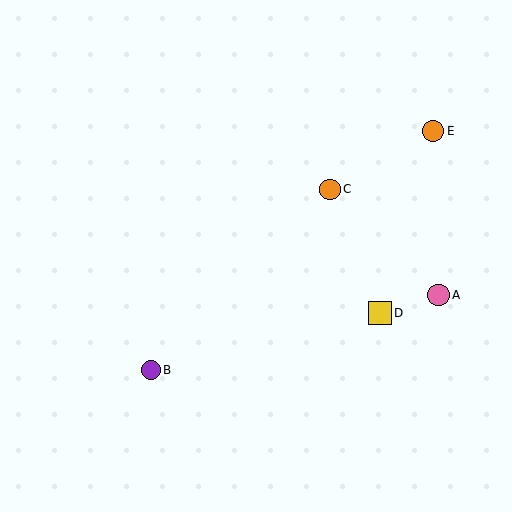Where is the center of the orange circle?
The center of the orange circle is at (330, 189).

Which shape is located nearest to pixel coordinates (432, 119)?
The orange circle (labeled E) at (433, 131) is nearest to that location.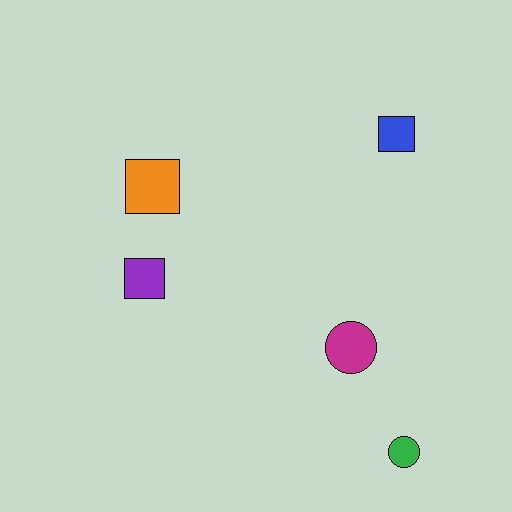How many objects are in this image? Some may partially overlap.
There are 5 objects.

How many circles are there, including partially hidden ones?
There are 2 circles.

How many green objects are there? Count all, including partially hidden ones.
There is 1 green object.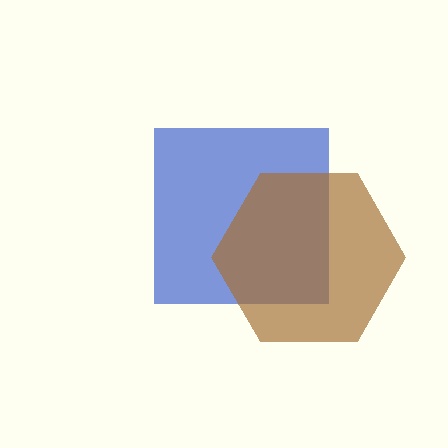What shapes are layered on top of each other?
The layered shapes are: a blue square, a brown hexagon.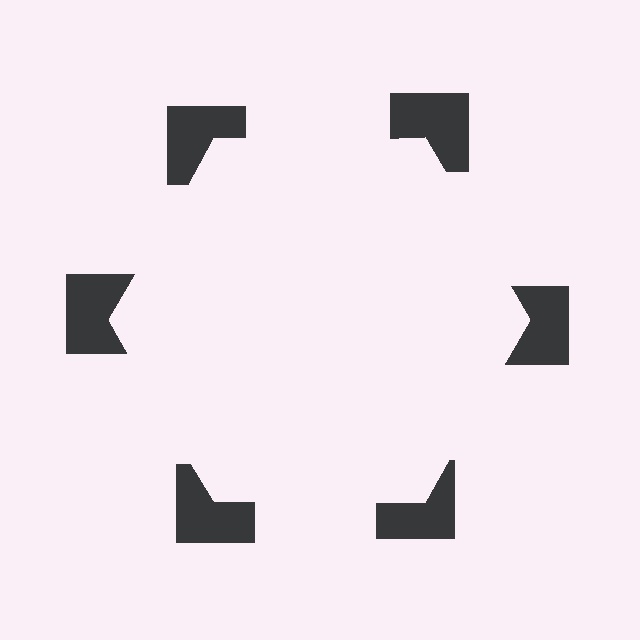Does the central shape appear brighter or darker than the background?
It typically appears slightly brighter than the background, even though no actual brightness change is drawn.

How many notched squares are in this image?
There are 6 — one at each vertex of the illusory hexagon.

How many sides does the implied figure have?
6 sides.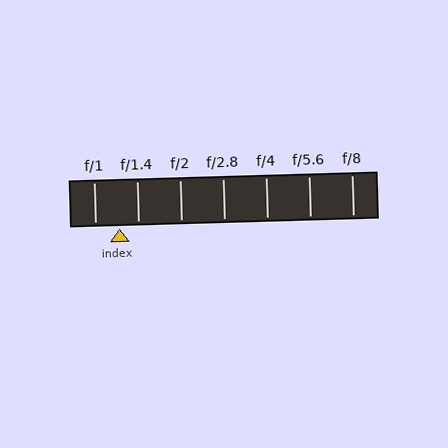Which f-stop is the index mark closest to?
The index mark is closest to f/1.4.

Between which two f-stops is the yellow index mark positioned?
The index mark is between f/1 and f/1.4.